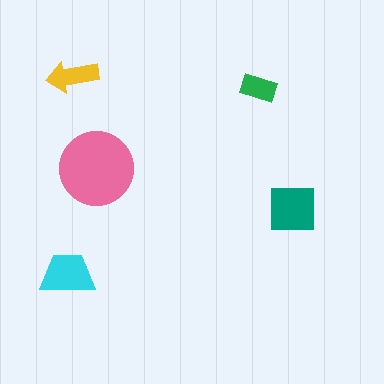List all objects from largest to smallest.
The pink circle, the teal square, the cyan trapezoid, the yellow arrow, the green rectangle.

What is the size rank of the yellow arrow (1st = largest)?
4th.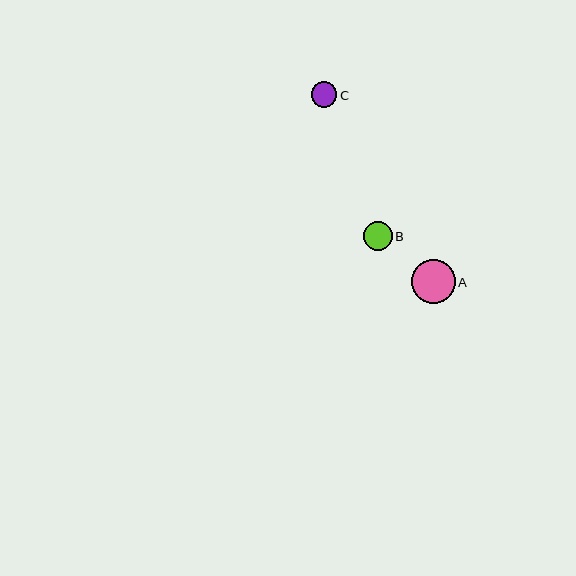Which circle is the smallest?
Circle C is the smallest with a size of approximately 25 pixels.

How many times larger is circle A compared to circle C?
Circle A is approximately 1.7 times the size of circle C.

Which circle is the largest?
Circle A is the largest with a size of approximately 44 pixels.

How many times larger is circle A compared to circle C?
Circle A is approximately 1.7 times the size of circle C.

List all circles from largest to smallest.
From largest to smallest: A, B, C.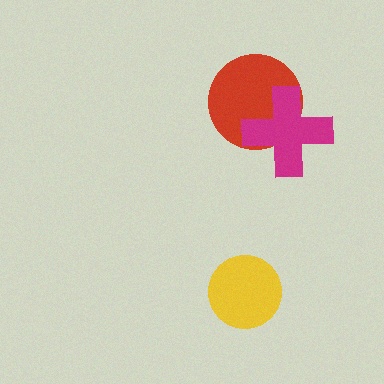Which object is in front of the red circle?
The magenta cross is in front of the red circle.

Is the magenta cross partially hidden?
No, no other shape covers it.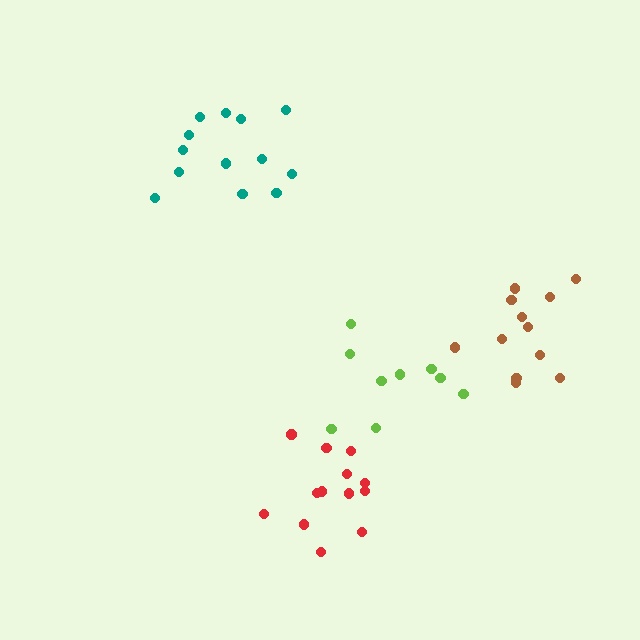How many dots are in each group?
Group 1: 13 dots, Group 2: 12 dots, Group 3: 9 dots, Group 4: 13 dots (47 total).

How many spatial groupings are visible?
There are 4 spatial groupings.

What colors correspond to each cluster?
The clusters are colored: red, brown, lime, teal.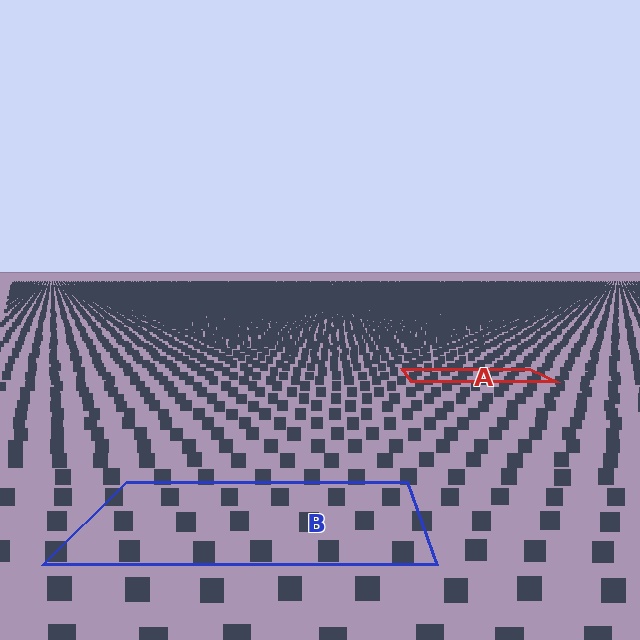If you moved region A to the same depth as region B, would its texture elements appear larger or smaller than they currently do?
They would appear larger. At a closer depth, the same texture elements are projected at a bigger on-screen size.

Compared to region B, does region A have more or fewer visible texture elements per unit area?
Region A has more texture elements per unit area — they are packed more densely because it is farther away.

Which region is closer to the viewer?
Region B is closer. The texture elements there are larger and more spread out.